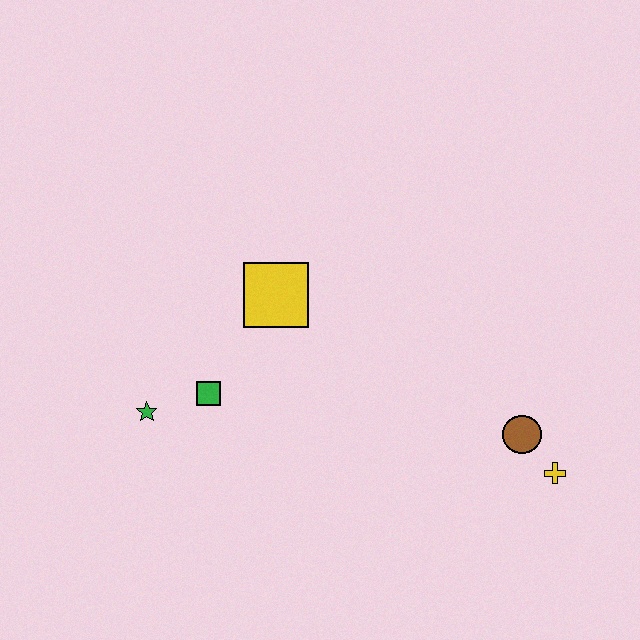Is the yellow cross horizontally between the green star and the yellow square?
No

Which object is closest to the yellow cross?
The brown circle is closest to the yellow cross.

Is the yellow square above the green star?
Yes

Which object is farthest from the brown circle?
The green star is farthest from the brown circle.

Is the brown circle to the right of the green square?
Yes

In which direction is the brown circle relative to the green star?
The brown circle is to the right of the green star.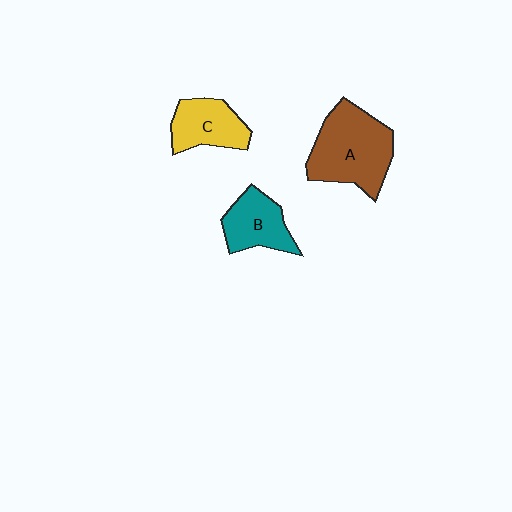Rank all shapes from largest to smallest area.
From largest to smallest: A (brown), C (yellow), B (teal).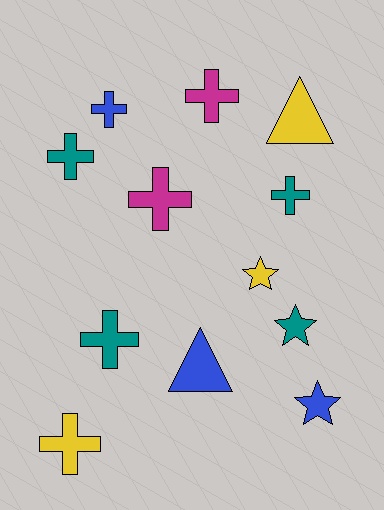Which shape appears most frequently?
Cross, with 7 objects.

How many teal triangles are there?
There are no teal triangles.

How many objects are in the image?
There are 12 objects.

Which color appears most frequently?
Teal, with 4 objects.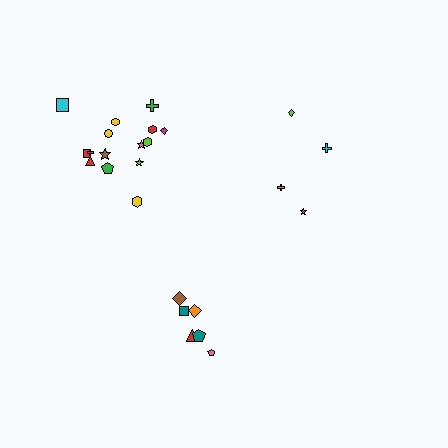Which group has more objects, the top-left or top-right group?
The top-left group.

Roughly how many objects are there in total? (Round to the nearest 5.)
Roughly 25 objects in total.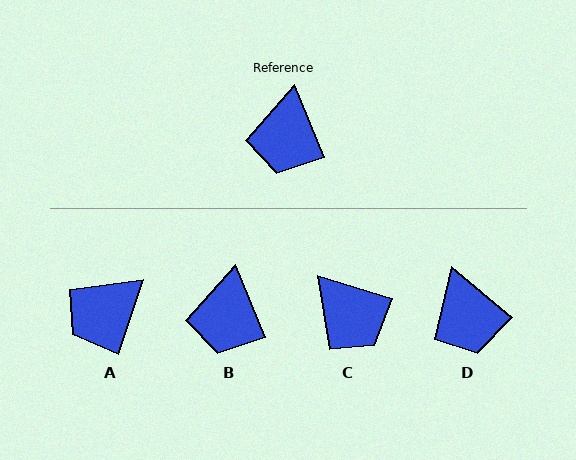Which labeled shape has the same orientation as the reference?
B.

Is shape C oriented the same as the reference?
No, it is off by about 51 degrees.